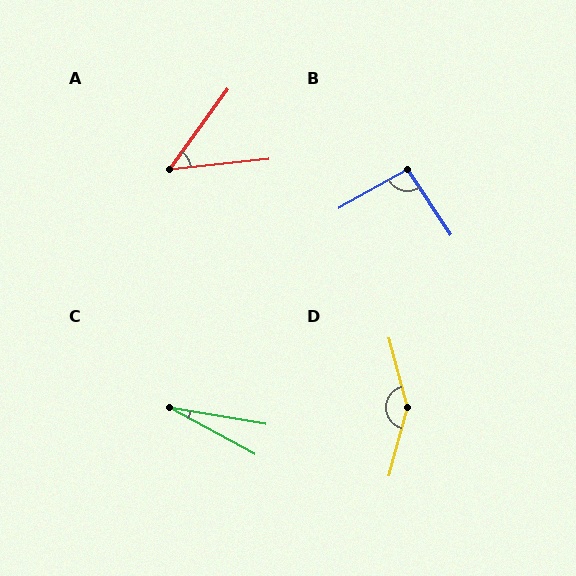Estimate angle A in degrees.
Approximately 48 degrees.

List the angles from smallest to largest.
C (19°), A (48°), B (94°), D (150°).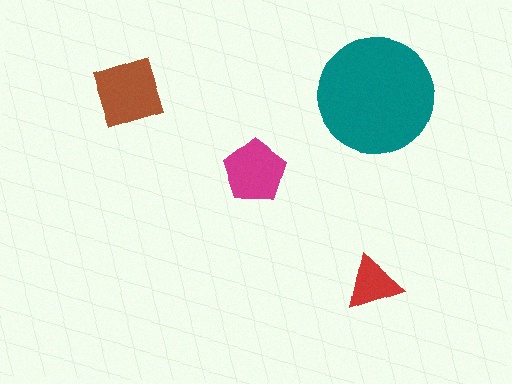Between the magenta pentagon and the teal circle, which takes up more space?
The teal circle.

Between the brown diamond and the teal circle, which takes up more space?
The teal circle.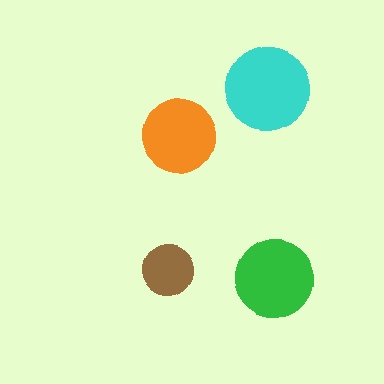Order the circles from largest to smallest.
the cyan one, the green one, the orange one, the brown one.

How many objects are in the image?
There are 4 objects in the image.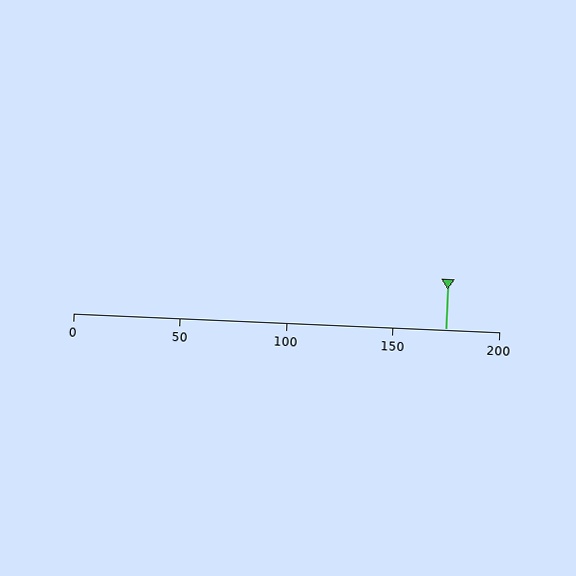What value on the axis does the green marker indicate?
The marker indicates approximately 175.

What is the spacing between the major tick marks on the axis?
The major ticks are spaced 50 apart.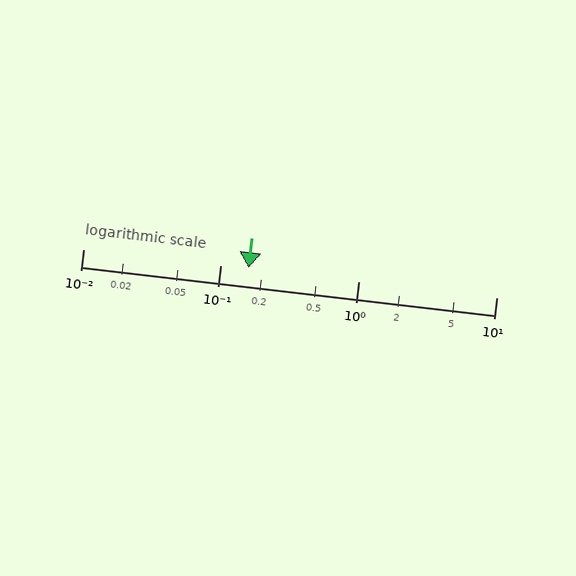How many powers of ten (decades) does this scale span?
The scale spans 3 decades, from 0.01 to 10.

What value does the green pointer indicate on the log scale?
The pointer indicates approximately 0.16.